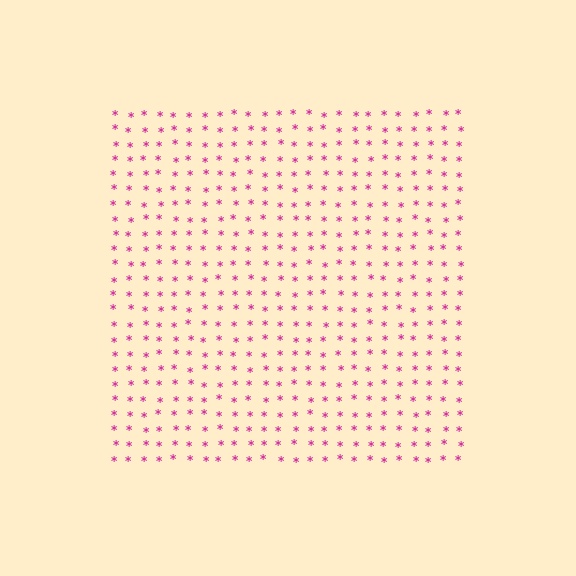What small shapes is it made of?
It is made of small asterisks.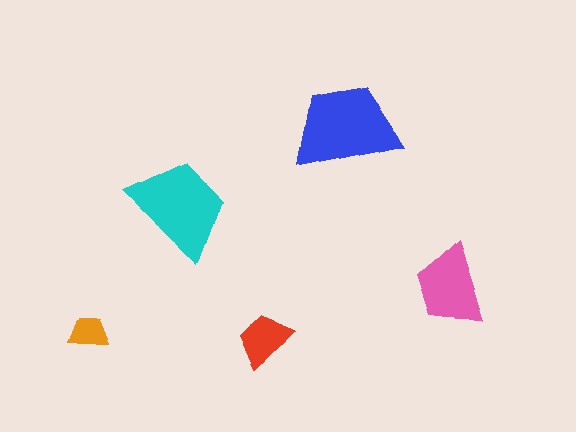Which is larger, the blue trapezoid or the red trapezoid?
The blue one.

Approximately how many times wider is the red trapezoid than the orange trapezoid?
About 1.5 times wider.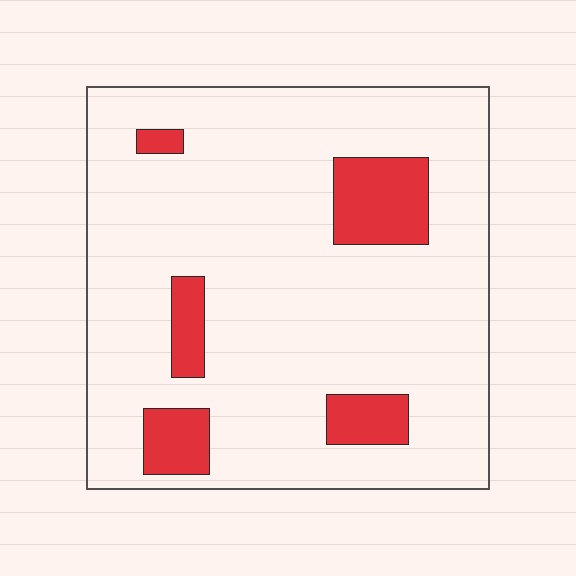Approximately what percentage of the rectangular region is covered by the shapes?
Approximately 15%.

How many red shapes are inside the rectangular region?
5.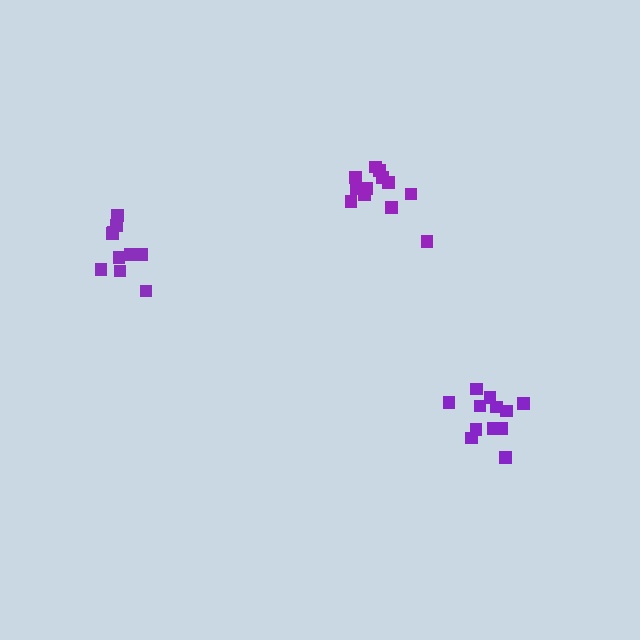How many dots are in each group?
Group 1: 12 dots, Group 2: 11 dots, Group 3: 12 dots (35 total).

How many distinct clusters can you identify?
There are 3 distinct clusters.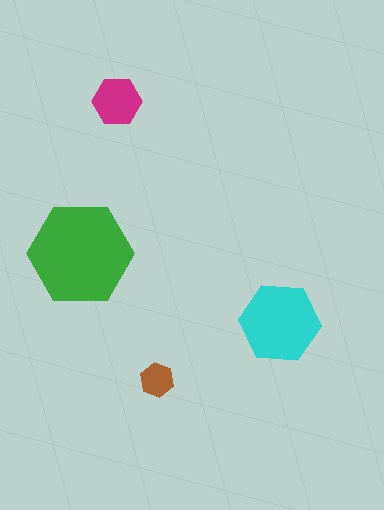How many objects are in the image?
There are 4 objects in the image.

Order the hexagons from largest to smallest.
the green one, the cyan one, the magenta one, the brown one.